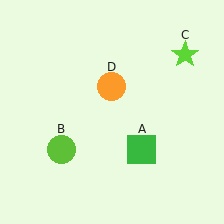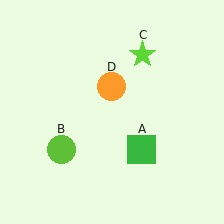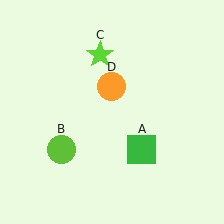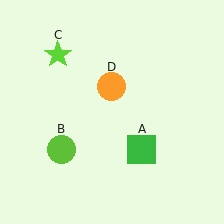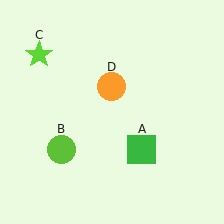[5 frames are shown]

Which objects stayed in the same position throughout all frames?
Green square (object A) and lime circle (object B) and orange circle (object D) remained stationary.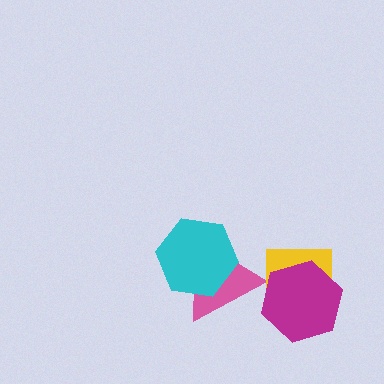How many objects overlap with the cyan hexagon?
1 object overlaps with the cyan hexagon.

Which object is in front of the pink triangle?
The cyan hexagon is in front of the pink triangle.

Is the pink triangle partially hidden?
Yes, it is partially covered by another shape.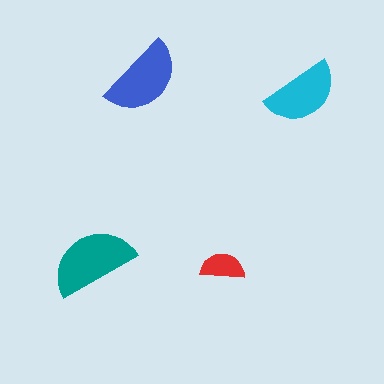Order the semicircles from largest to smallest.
the teal one, the blue one, the cyan one, the red one.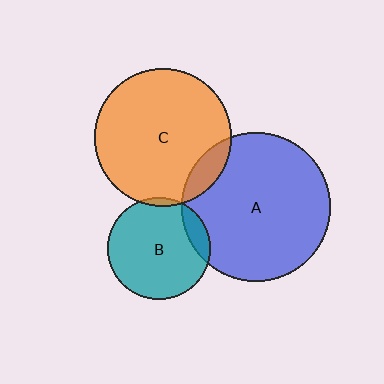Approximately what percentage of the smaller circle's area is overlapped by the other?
Approximately 10%.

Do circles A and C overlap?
Yes.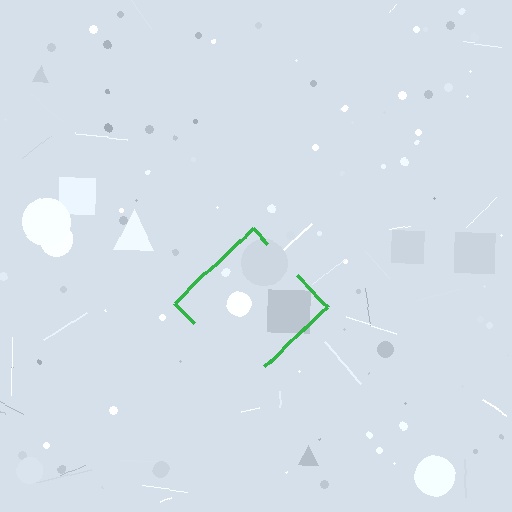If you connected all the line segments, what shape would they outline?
They would outline a diamond.